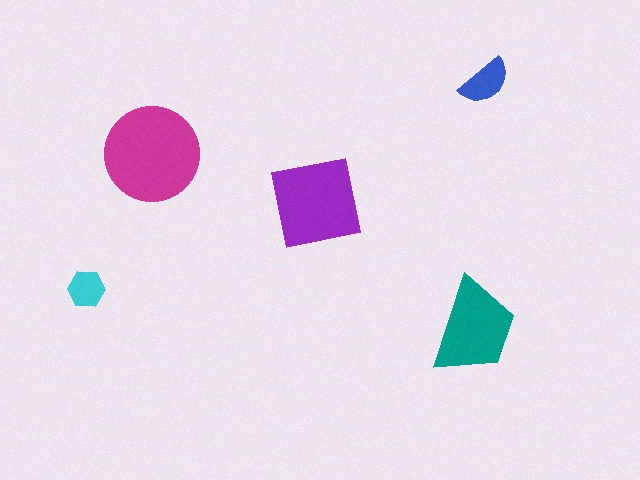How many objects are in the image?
There are 5 objects in the image.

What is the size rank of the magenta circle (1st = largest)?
1st.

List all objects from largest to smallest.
The magenta circle, the purple square, the teal trapezoid, the blue semicircle, the cyan hexagon.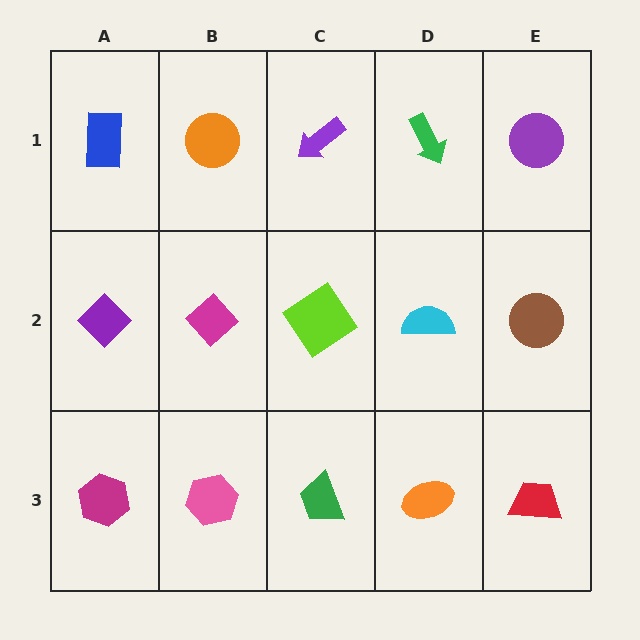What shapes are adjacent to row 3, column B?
A magenta diamond (row 2, column B), a magenta hexagon (row 3, column A), a green trapezoid (row 3, column C).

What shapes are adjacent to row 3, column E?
A brown circle (row 2, column E), an orange ellipse (row 3, column D).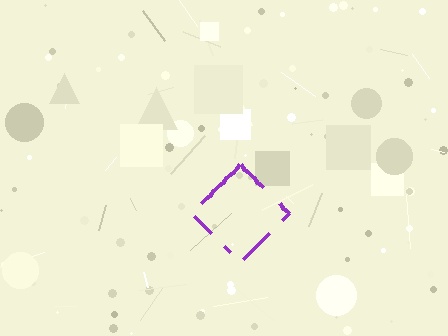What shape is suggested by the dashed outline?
The dashed outline suggests a diamond.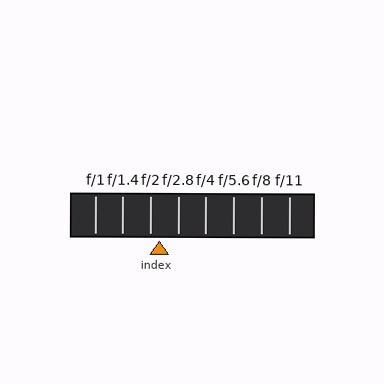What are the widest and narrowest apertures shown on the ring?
The widest aperture shown is f/1 and the narrowest is f/11.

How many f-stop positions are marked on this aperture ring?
There are 8 f-stop positions marked.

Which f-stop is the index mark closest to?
The index mark is closest to f/2.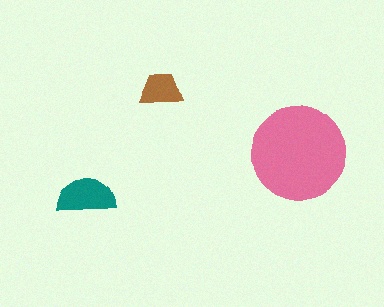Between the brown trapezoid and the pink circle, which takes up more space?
The pink circle.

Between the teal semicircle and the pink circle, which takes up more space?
The pink circle.